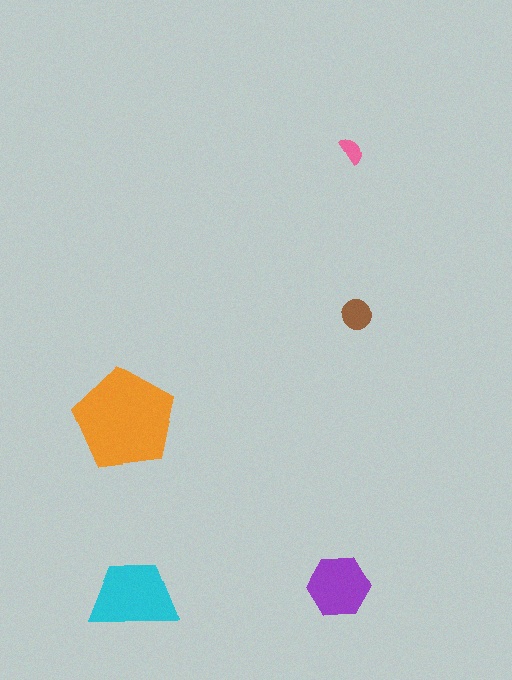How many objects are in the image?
There are 5 objects in the image.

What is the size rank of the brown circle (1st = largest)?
4th.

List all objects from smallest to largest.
The pink semicircle, the brown circle, the purple hexagon, the cyan trapezoid, the orange pentagon.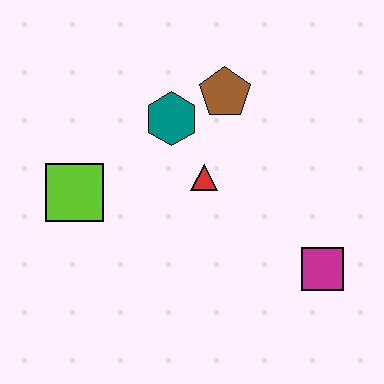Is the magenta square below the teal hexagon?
Yes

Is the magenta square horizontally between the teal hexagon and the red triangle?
No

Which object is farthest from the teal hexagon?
The magenta square is farthest from the teal hexagon.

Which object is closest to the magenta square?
The red triangle is closest to the magenta square.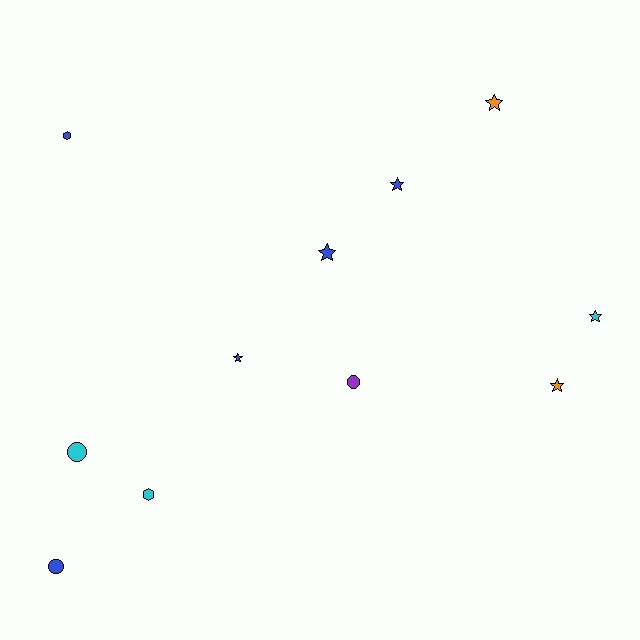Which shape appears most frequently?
Star, with 6 objects.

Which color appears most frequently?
Blue, with 5 objects.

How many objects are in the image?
There are 11 objects.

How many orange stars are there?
There are 2 orange stars.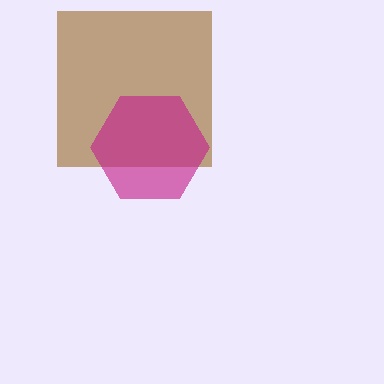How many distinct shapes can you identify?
There are 2 distinct shapes: a brown square, a magenta hexagon.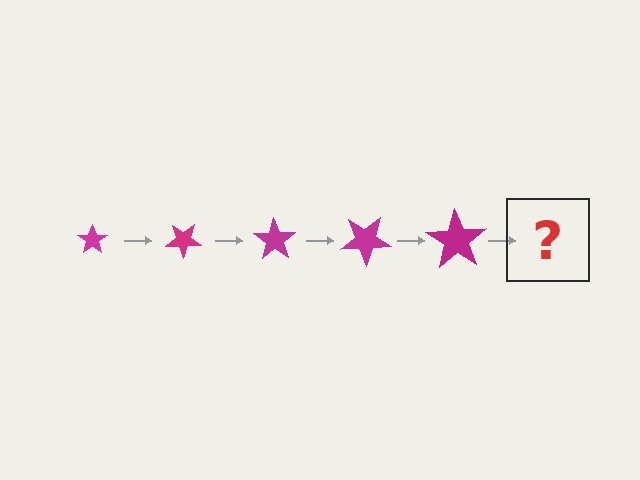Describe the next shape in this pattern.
It should be a star, larger than the previous one and rotated 175 degrees from the start.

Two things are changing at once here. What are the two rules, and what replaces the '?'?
The two rules are that the star grows larger each step and it rotates 35 degrees each step. The '?' should be a star, larger than the previous one and rotated 175 degrees from the start.